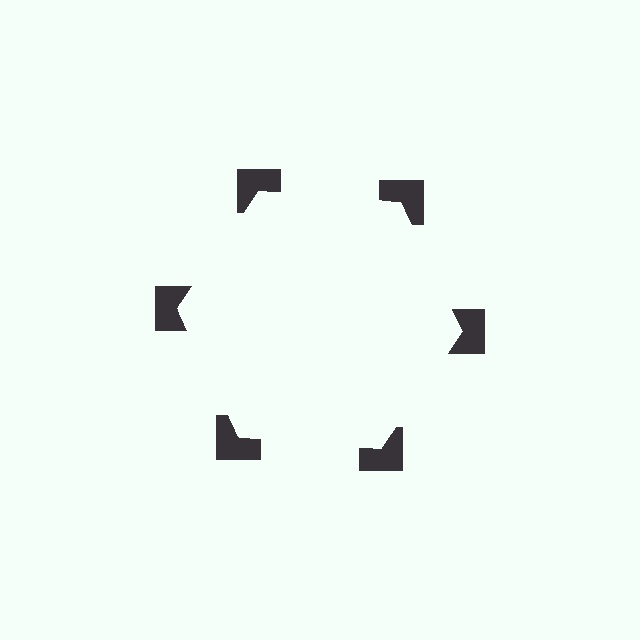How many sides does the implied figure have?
6 sides.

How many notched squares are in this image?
There are 6 — one at each vertex of the illusory hexagon.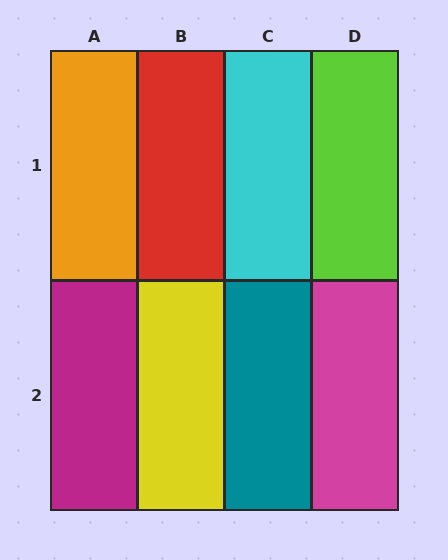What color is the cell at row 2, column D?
Magenta.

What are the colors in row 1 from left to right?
Orange, red, cyan, lime.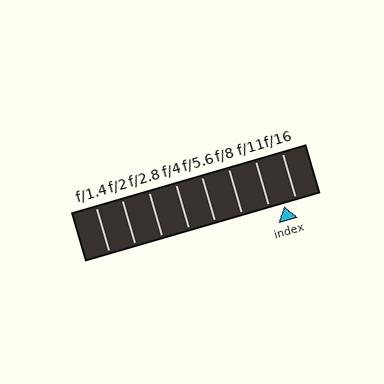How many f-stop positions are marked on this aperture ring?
There are 8 f-stop positions marked.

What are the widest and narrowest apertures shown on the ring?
The widest aperture shown is f/1.4 and the narrowest is f/16.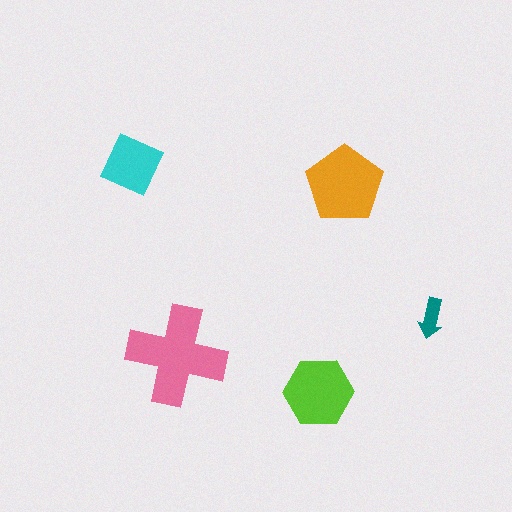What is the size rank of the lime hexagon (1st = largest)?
3rd.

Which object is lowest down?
The lime hexagon is bottommost.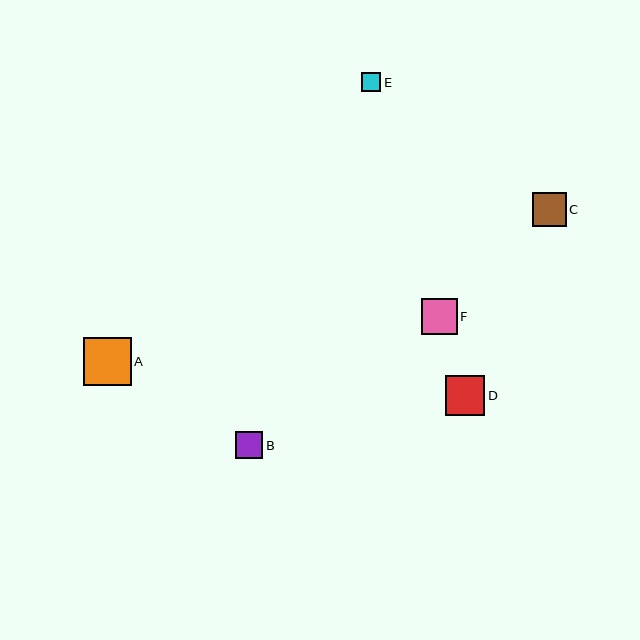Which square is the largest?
Square A is the largest with a size of approximately 48 pixels.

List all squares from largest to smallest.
From largest to smallest: A, D, F, C, B, E.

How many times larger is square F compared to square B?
Square F is approximately 1.3 times the size of square B.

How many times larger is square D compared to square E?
Square D is approximately 2.0 times the size of square E.